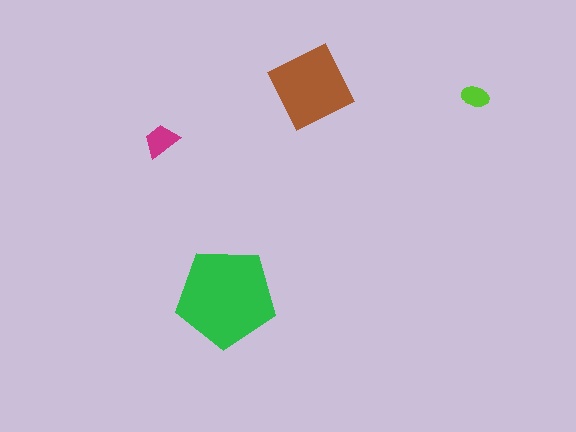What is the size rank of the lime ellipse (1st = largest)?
4th.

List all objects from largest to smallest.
The green pentagon, the brown square, the magenta trapezoid, the lime ellipse.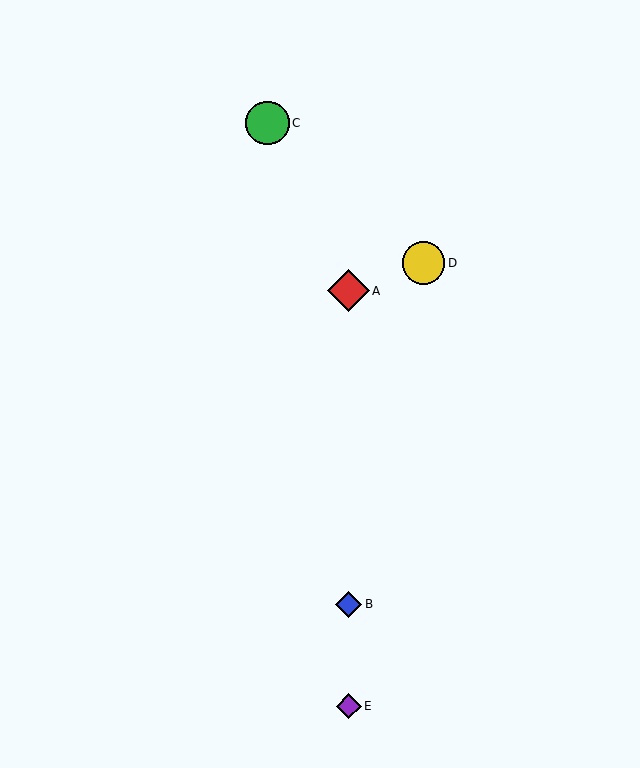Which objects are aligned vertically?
Objects A, B, E are aligned vertically.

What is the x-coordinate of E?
Object E is at x≈349.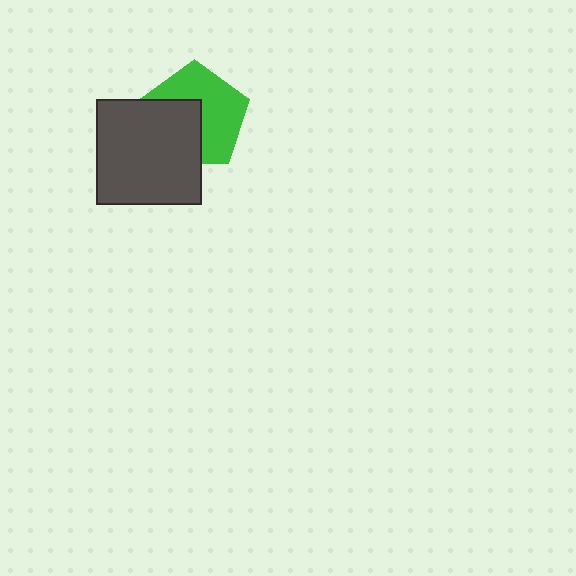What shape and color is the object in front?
The object in front is a dark gray square.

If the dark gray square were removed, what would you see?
You would see the complete green pentagon.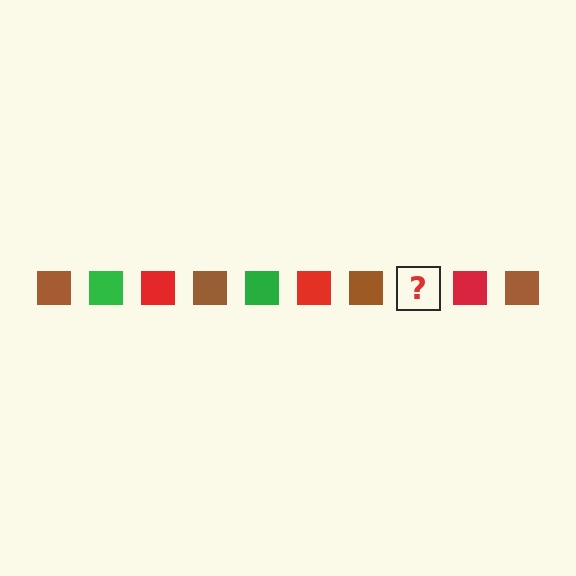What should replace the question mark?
The question mark should be replaced with a green square.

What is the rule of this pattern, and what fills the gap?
The rule is that the pattern cycles through brown, green, red squares. The gap should be filled with a green square.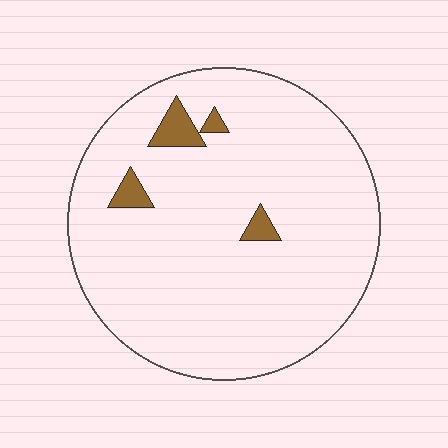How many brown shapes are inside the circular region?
4.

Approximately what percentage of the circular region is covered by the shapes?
Approximately 5%.